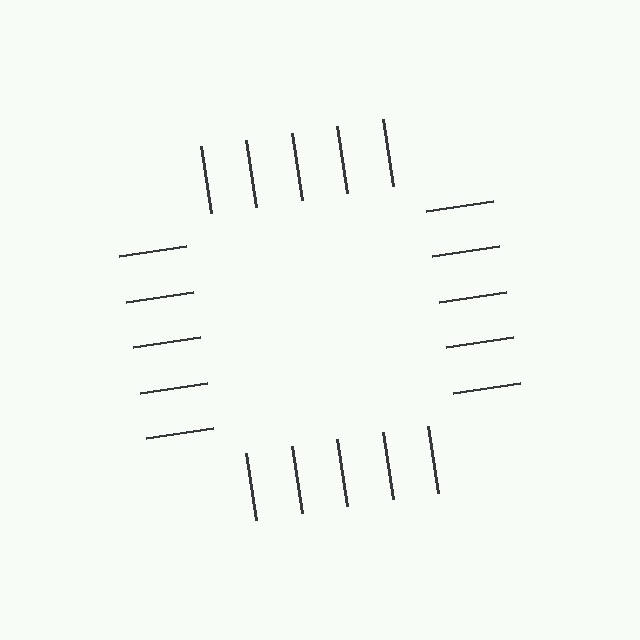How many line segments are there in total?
20 — 5 along each of the 4 edges.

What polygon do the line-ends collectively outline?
An illusory square — the line segments terminate on its edges but no continuous stroke is drawn.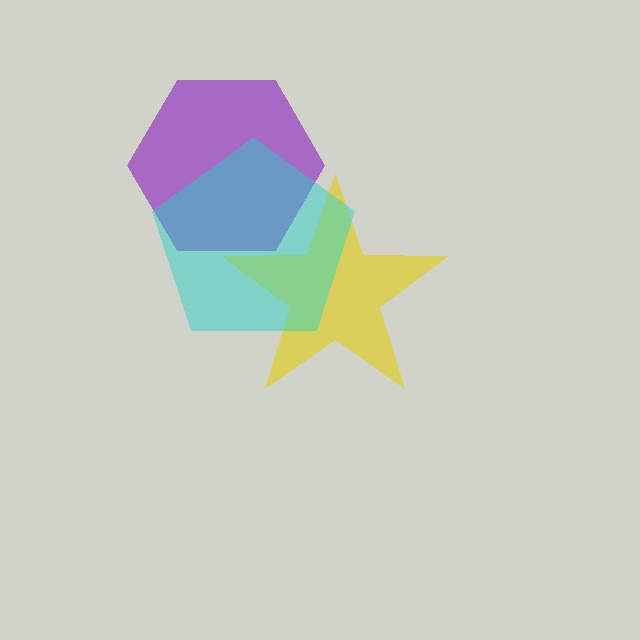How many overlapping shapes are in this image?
There are 3 overlapping shapes in the image.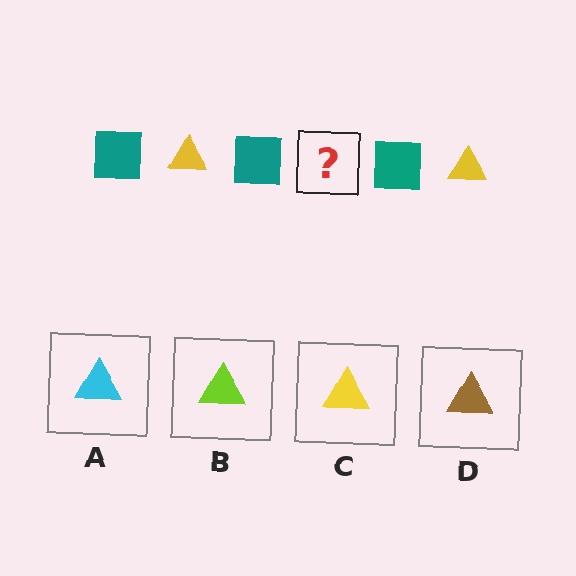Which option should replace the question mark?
Option C.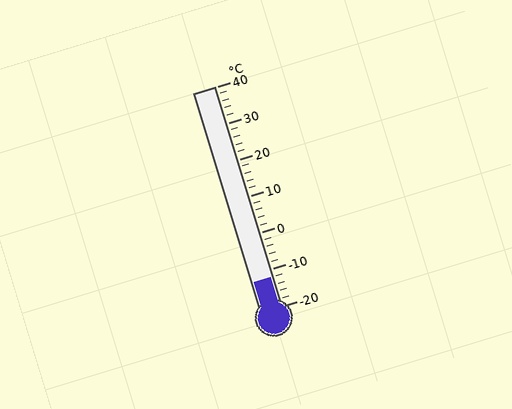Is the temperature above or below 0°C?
The temperature is below 0°C.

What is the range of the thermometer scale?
The thermometer scale ranges from -20°C to 40°C.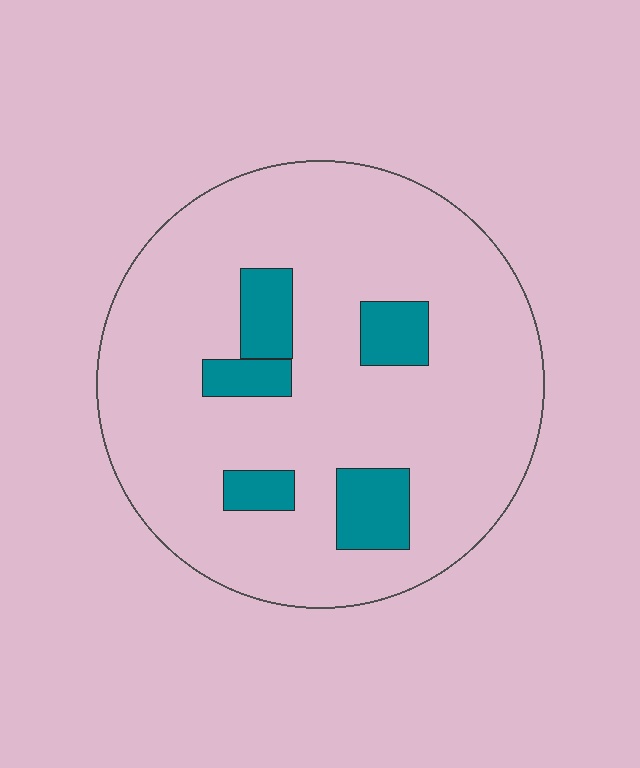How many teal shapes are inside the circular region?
5.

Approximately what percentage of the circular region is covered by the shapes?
Approximately 15%.